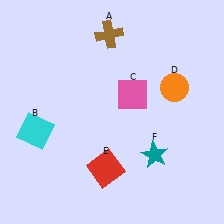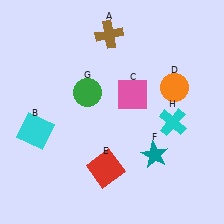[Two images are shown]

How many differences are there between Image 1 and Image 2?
There are 2 differences between the two images.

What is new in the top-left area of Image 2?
A green circle (G) was added in the top-left area of Image 2.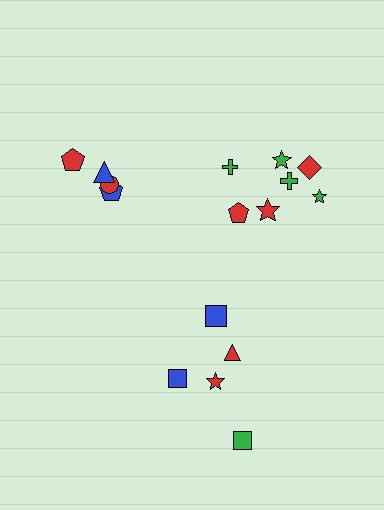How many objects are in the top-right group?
There are 7 objects.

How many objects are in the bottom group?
There are 5 objects.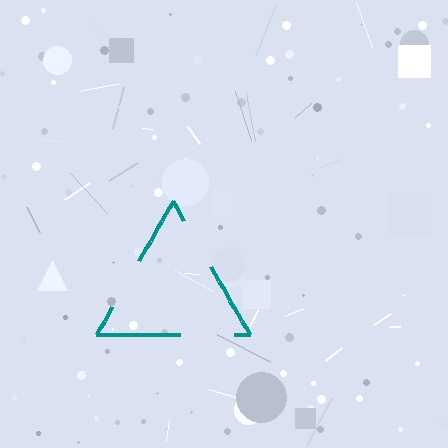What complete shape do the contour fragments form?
The contour fragments form a triangle.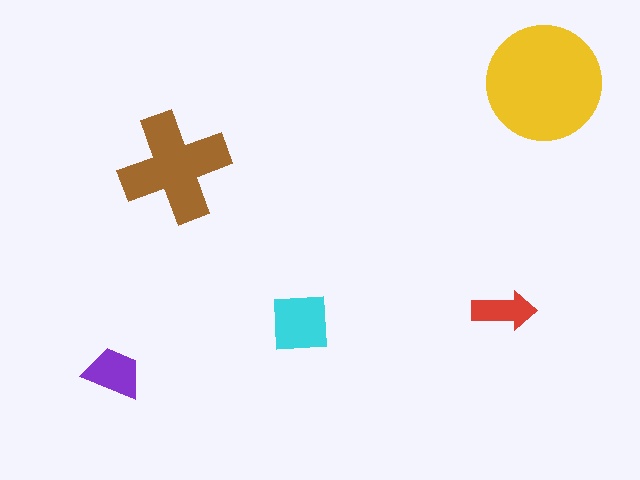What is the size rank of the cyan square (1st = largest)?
3rd.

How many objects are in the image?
There are 5 objects in the image.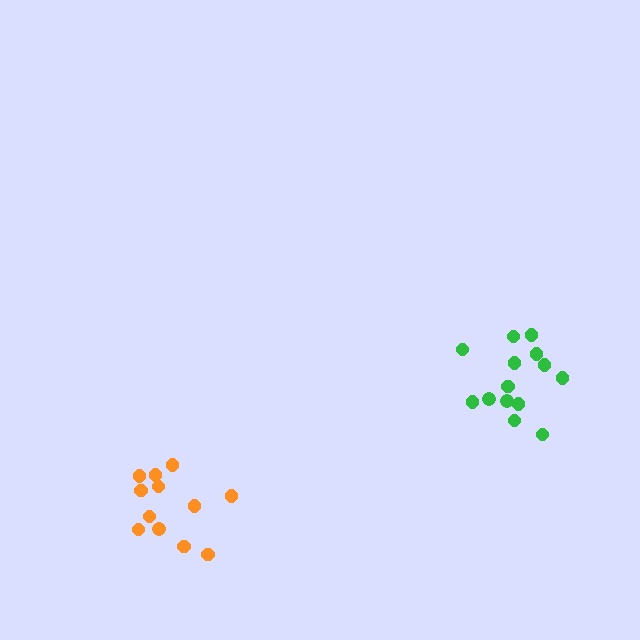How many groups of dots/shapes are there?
There are 2 groups.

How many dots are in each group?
Group 1: 14 dots, Group 2: 12 dots (26 total).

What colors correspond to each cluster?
The clusters are colored: green, orange.